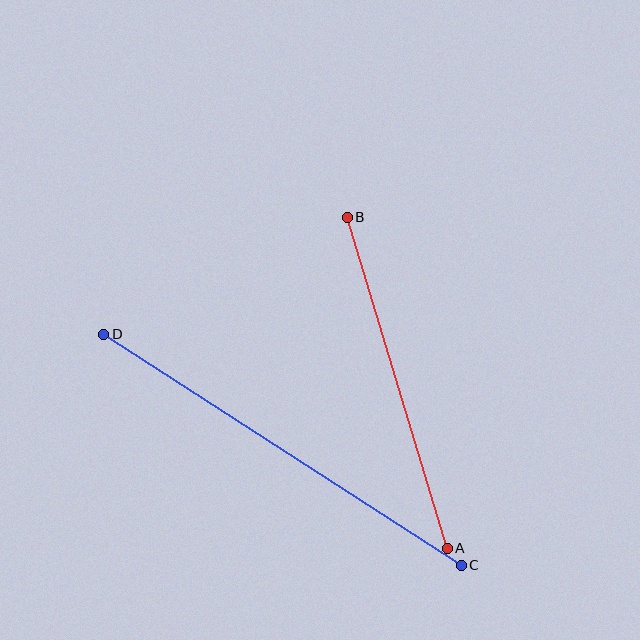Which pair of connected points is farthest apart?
Points C and D are farthest apart.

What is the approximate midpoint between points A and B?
The midpoint is at approximately (397, 383) pixels.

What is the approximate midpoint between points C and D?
The midpoint is at approximately (282, 450) pixels.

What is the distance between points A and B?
The distance is approximately 346 pixels.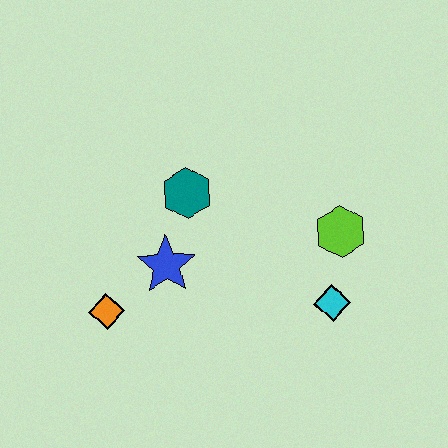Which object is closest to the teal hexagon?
The blue star is closest to the teal hexagon.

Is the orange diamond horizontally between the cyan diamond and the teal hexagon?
No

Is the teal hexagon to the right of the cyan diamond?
No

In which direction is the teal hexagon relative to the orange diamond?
The teal hexagon is above the orange diamond.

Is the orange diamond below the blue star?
Yes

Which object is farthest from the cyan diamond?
The orange diamond is farthest from the cyan diamond.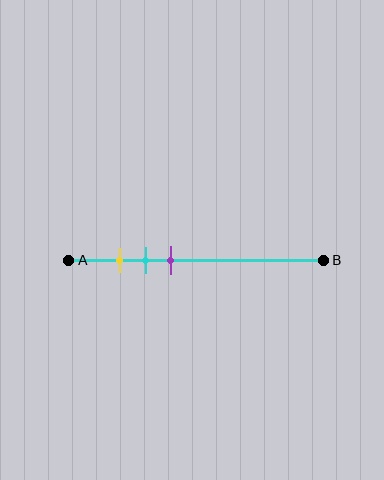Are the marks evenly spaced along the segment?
Yes, the marks are approximately evenly spaced.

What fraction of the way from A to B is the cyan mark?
The cyan mark is approximately 30% (0.3) of the way from A to B.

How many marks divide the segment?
There are 3 marks dividing the segment.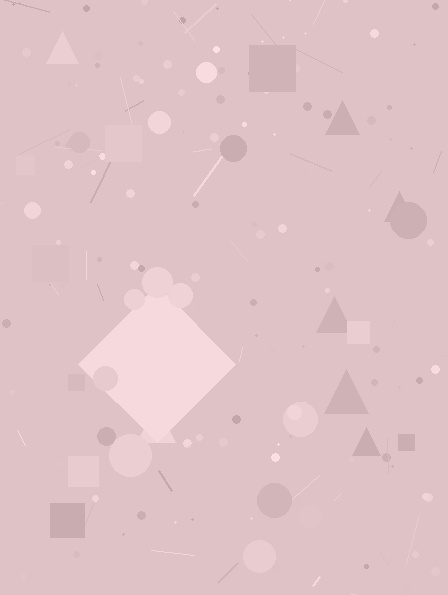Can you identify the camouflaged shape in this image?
The camouflaged shape is a diamond.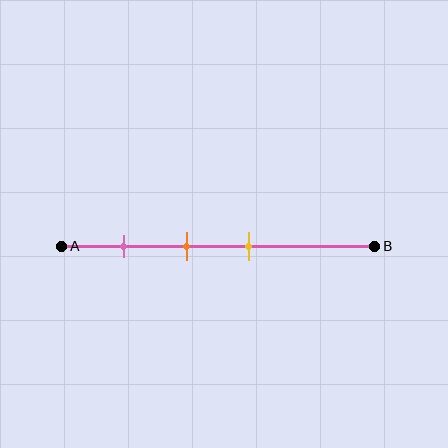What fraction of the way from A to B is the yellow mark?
The yellow mark is approximately 60% (0.6) of the way from A to B.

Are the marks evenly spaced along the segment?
Yes, the marks are approximately evenly spaced.